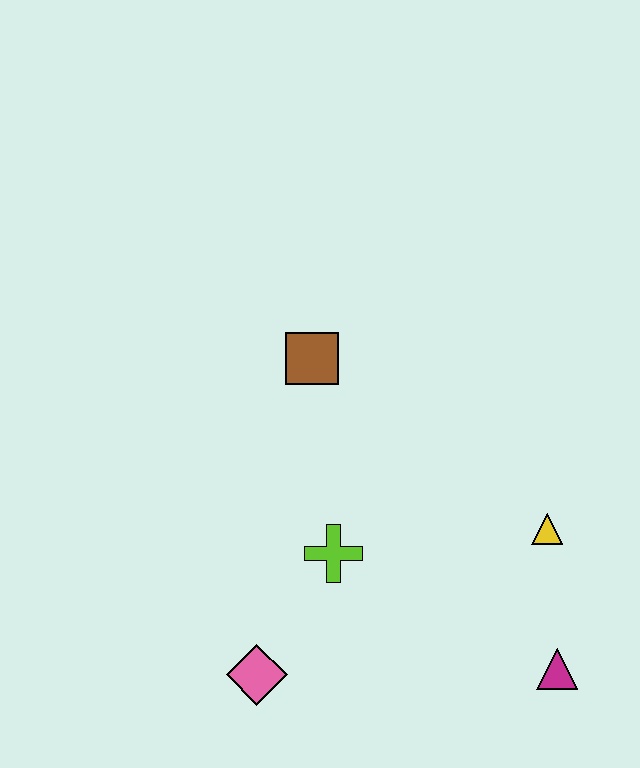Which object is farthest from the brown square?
The magenta triangle is farthest from the brown square.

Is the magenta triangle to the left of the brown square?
No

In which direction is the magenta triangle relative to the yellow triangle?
The magenta triangle is below the yellow triangle.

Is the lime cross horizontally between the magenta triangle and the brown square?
Yes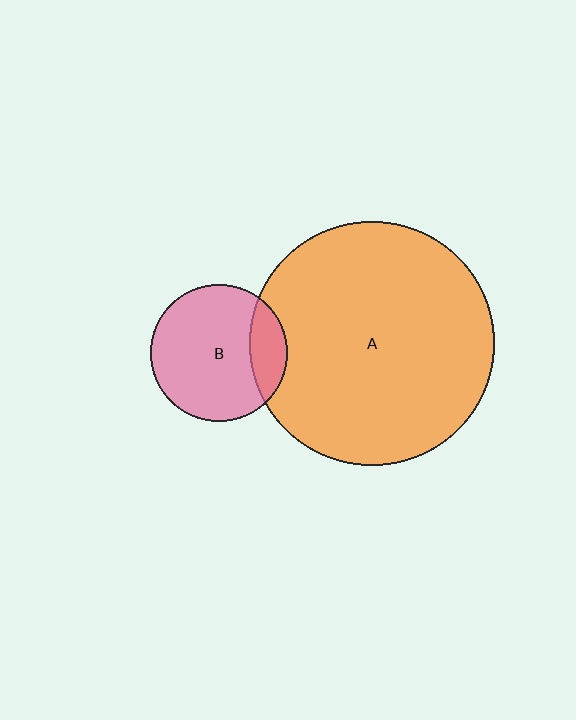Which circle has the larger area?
Circle A (orange).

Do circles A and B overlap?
Yes.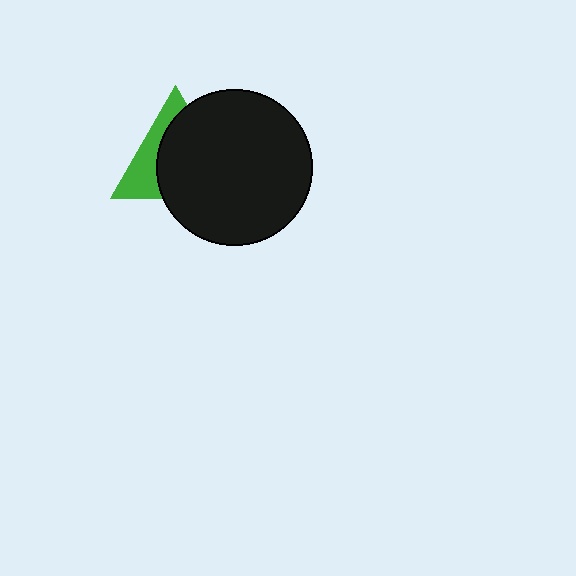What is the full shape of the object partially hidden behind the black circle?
The partially hidden object is a green triangle.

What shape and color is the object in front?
The object in front is a black circle.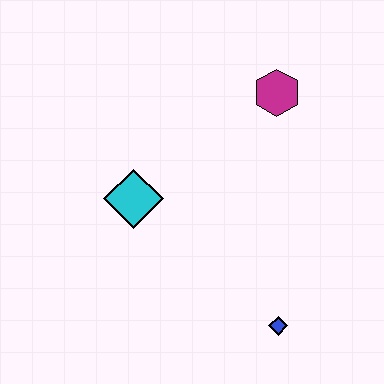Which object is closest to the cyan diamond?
The magenta hexagon is closest to the cyan diamond.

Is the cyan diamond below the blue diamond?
No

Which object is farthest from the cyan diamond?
The blue diamond is farthest from the cyan diamond.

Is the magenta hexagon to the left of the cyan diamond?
No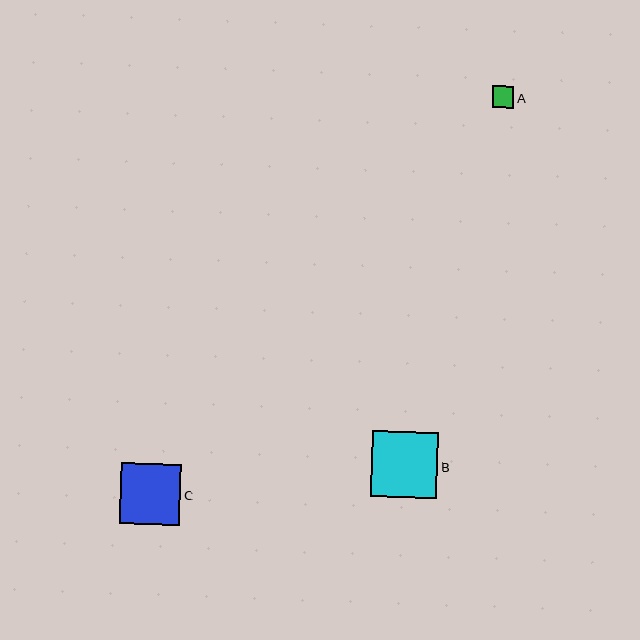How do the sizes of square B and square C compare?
Square B and square C are approximately the same size.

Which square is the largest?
Square B is the largest with a size of approximately 66 pixels.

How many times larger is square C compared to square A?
Square C is approximately 2.8 times the size of square A.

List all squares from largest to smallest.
From largest to smallest: B, C, A.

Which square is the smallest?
Square A is the smallest with a size of approximately 22 pixels.